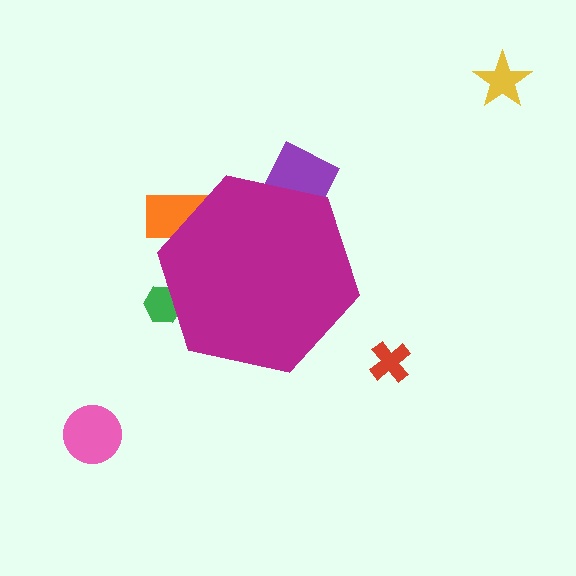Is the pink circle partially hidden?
No, the pink circle is fully visible.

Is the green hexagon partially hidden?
Yes, the green hexagon is partially hidden behind the magenta hexagon.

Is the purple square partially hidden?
Yes, the purple square is partially hidden behind the magenta hexagon.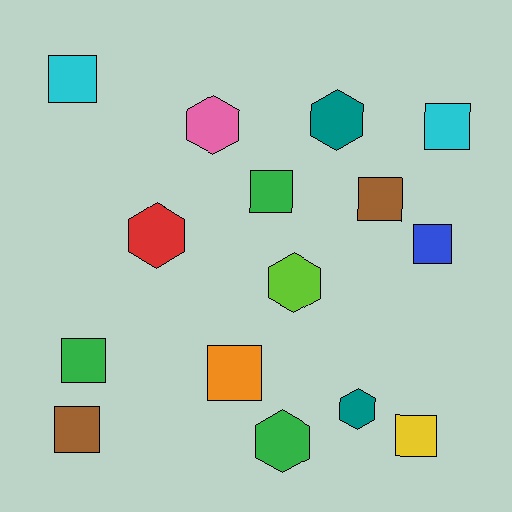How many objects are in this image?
There are 15 objects.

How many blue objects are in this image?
There is 1 blue object.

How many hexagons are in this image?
There are 6 hexagons.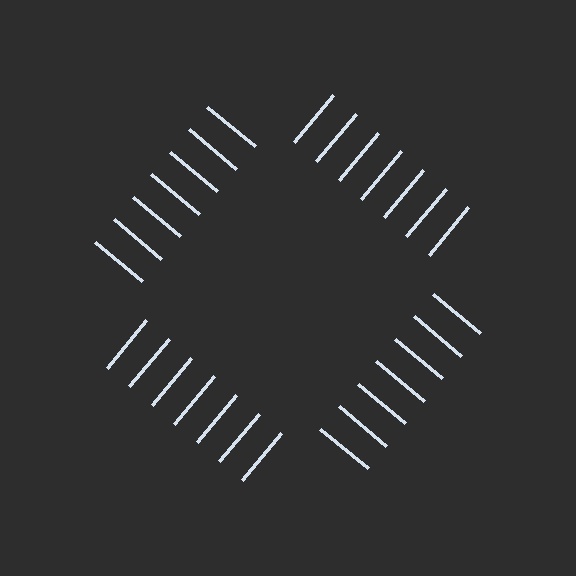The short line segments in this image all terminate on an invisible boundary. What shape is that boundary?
An illusory square — the line segments terminate on its edges but no continuous stroke is drawn.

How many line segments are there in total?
28 — 7 along each of the 4 edges.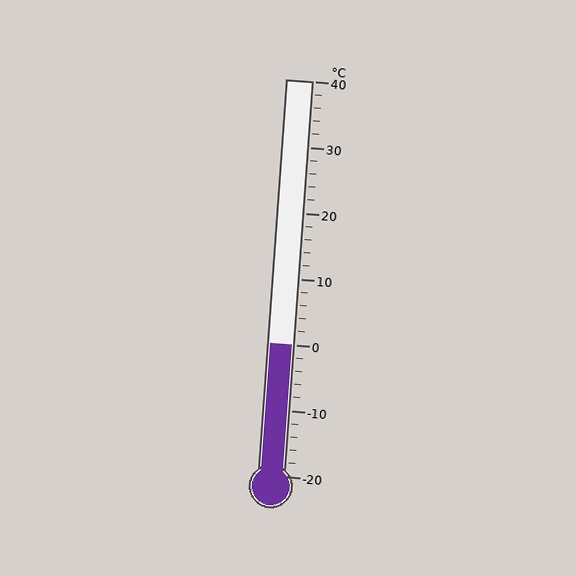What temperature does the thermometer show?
The thermometer shows approximately 0°C.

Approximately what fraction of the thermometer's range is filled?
The thermometer is filled to approximately 35% of its range.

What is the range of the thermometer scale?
The thermometer scale ranges from -20°C to 40°C.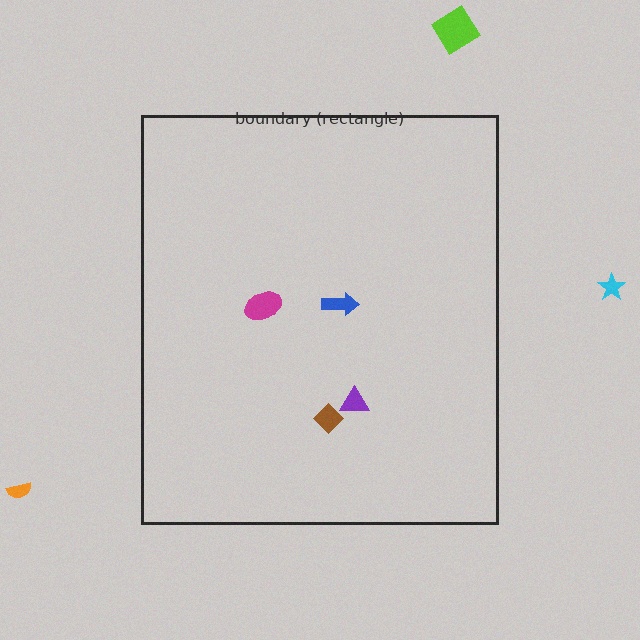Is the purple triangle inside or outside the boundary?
Inside.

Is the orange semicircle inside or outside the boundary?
Outside.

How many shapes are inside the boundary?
4 inside, 3 outside.